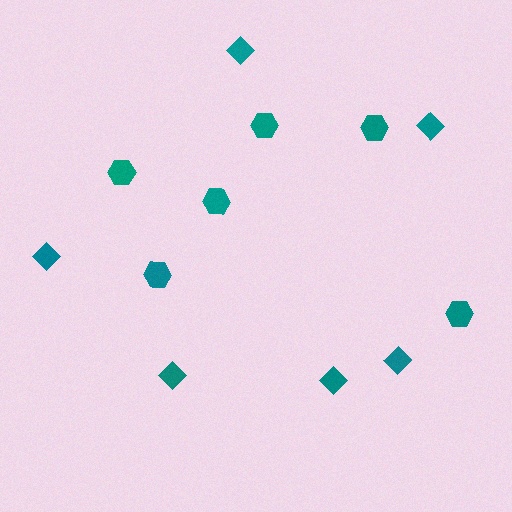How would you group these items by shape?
There are 2 groups: one group of diamonds (6) and one group of hexagons (6).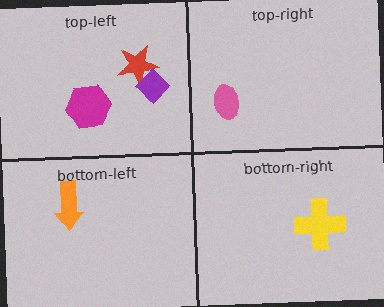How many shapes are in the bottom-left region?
1.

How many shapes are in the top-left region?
3.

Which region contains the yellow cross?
The bottom-right region.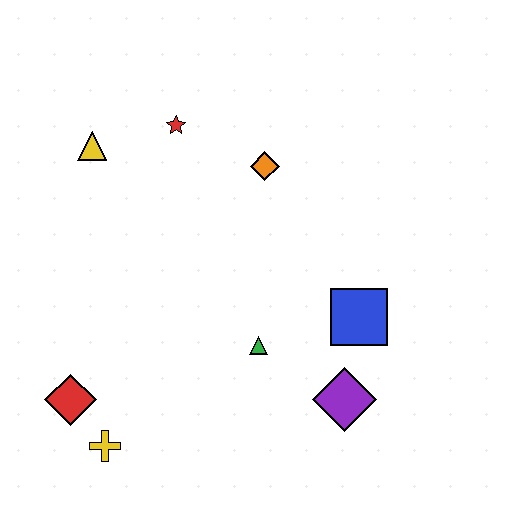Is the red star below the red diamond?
No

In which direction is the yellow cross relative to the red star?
The yellow cross is below the red star.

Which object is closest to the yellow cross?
The red diamond is closest to the yellow cross.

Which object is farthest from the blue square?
The yellow triangle is farthest from the blue square.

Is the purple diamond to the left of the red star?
No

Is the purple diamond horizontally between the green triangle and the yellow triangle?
No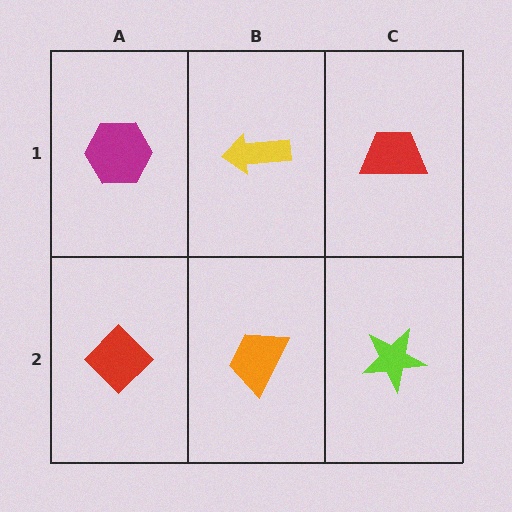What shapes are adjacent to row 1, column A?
A red diamond (row 2, column A), a yellow arrow (row 1, column B).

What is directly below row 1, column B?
An orange trapezoid.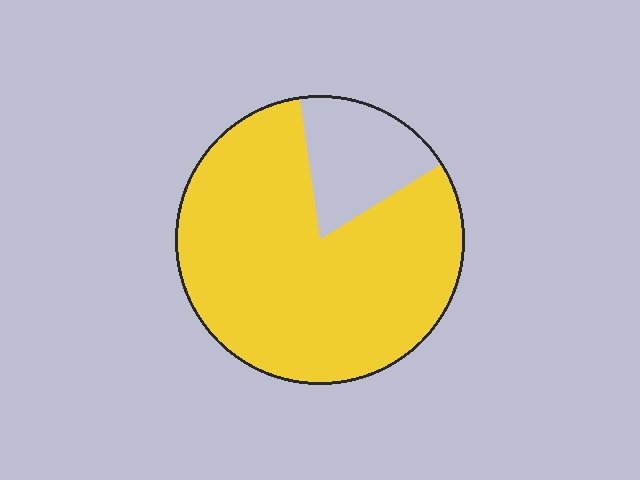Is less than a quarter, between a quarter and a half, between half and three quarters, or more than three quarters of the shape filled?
More than three quarters.